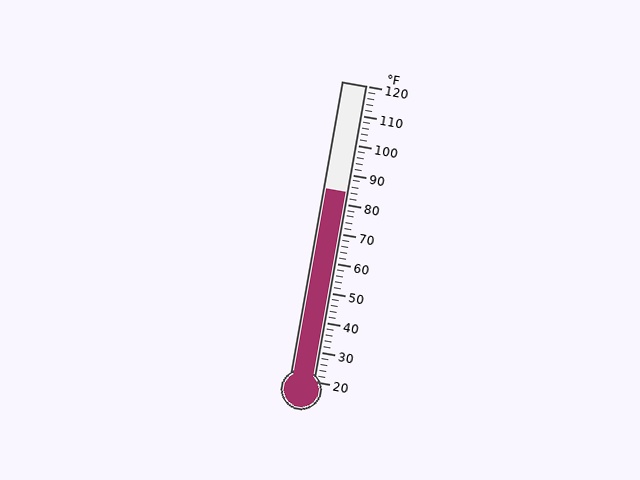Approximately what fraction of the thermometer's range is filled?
The thermometer is filled to approximately 65% of its range.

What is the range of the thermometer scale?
The thermometer scale ranges from 20°F to 120°F.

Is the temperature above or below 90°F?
The temperature is below 90°F.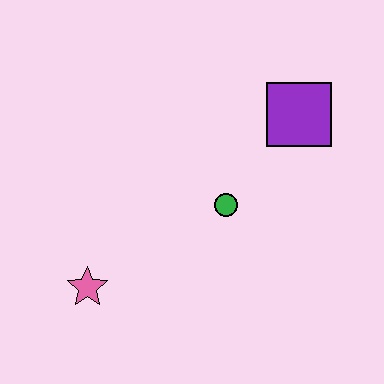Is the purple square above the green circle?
Yes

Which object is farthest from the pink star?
The purple square is farthest from the pink star.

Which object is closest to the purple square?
The green circle is closest to the purple square.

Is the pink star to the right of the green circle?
No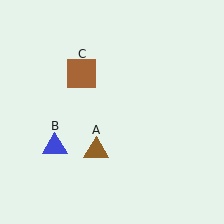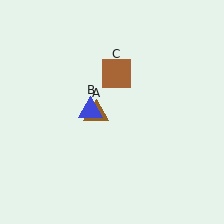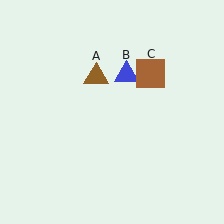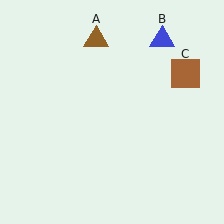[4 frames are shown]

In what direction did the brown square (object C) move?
The brown square (object C) moved right.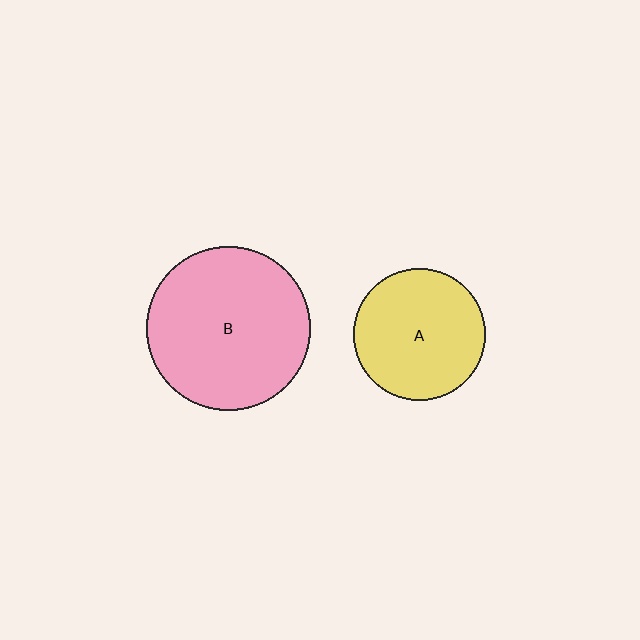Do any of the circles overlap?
No, none of the circles overlap.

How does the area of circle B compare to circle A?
Approximately 1.5 times.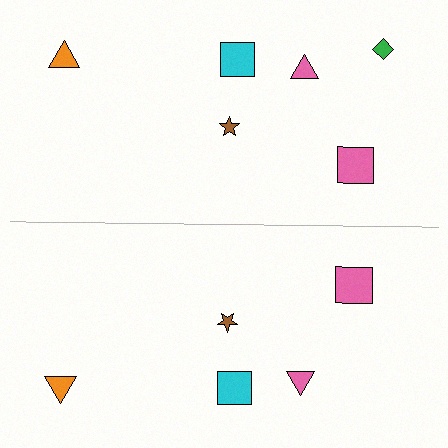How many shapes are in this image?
There are 11 shapes in this image.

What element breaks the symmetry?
A green diamond is missing from the bottom side.